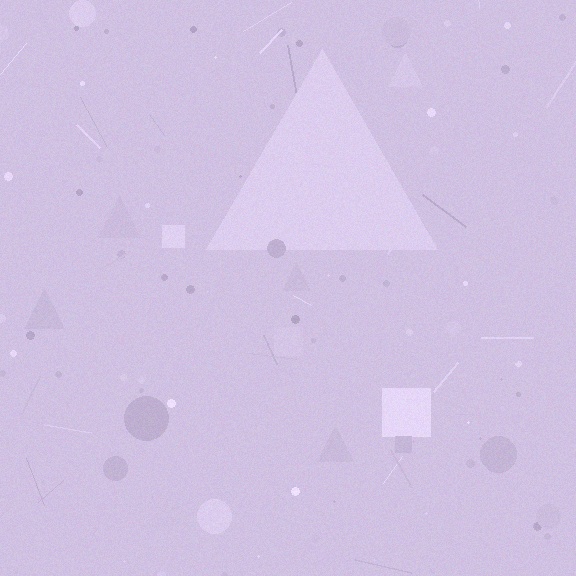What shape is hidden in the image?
A triangle is hidden in the image.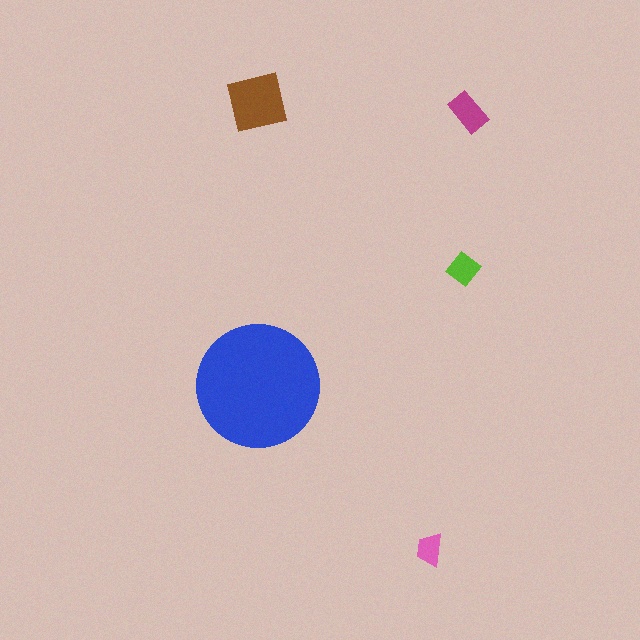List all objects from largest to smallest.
The blue circle, the brown square, the magenta rectangle, the lime diamond, the pink trapezoid.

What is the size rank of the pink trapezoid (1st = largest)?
5th.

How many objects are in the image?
There are 5 objects in the image.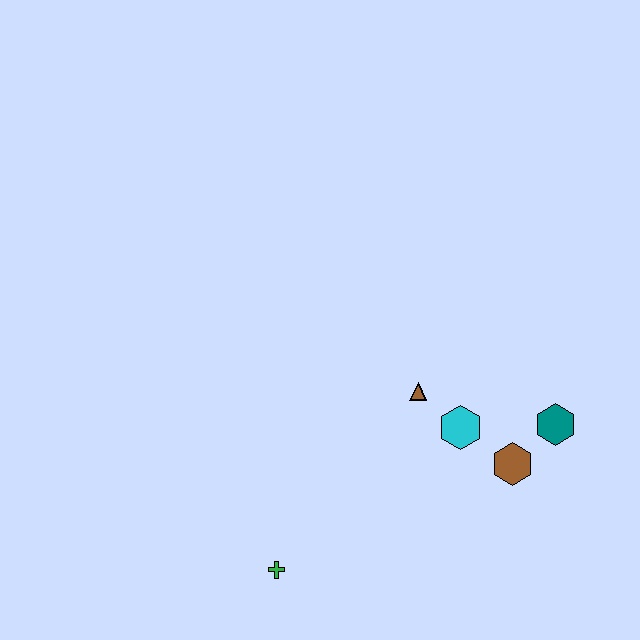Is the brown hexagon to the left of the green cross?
No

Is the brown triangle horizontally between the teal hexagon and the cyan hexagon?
No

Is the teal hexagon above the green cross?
Yes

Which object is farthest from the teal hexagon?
The green cross is farthest from the teal hexagon.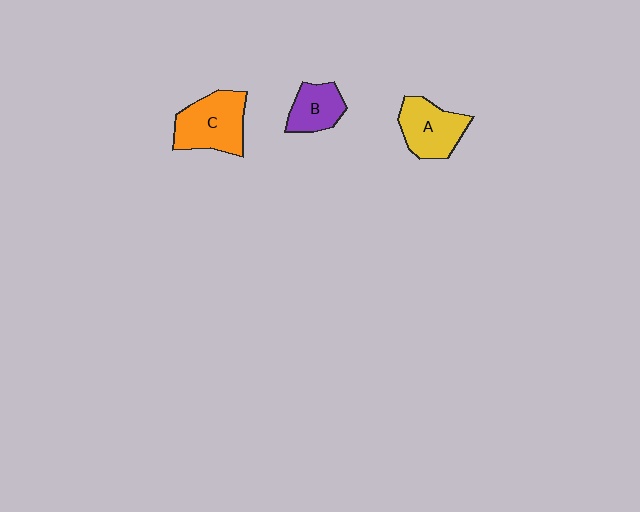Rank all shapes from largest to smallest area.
From largest to smallest: C (orange), A (yellow), B (purple).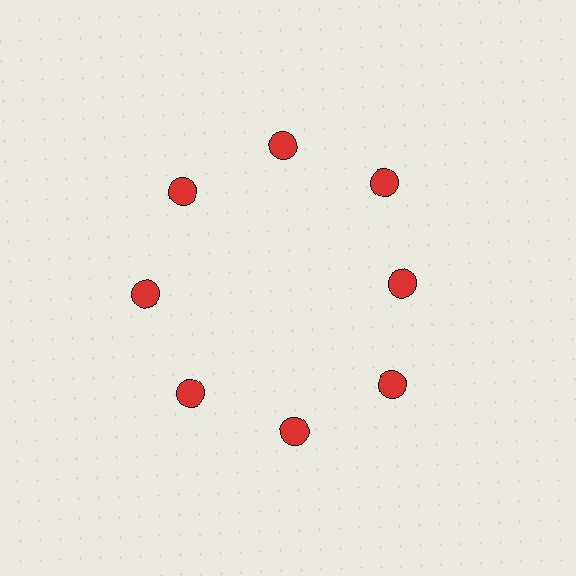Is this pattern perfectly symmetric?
No. The 8 red circles are arranged in a ring, but one element near the 3 o'clock position is pulled inward toward the center, breaking the 8-fold rotational symmetry.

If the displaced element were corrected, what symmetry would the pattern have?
It would have 8-fold rotational symmetry — the pattern would map onto itself every 45 degrees.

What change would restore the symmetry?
The symmetry would be restored by moving it outward, back onto the ring so that all 8 circles sit at equal angles and equal distance from the center.